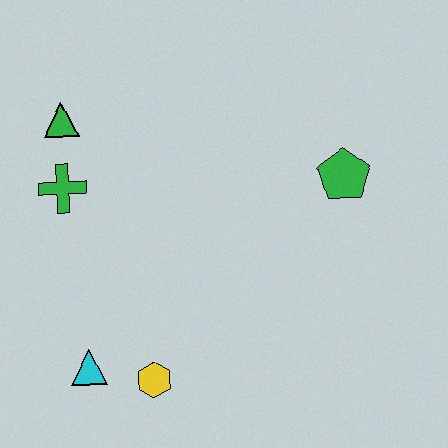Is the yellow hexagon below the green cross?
Yes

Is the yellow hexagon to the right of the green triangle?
Yes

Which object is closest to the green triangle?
The green cross is closest to the green triangle.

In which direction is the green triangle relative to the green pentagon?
The green triangle is to the left of the green pentagon.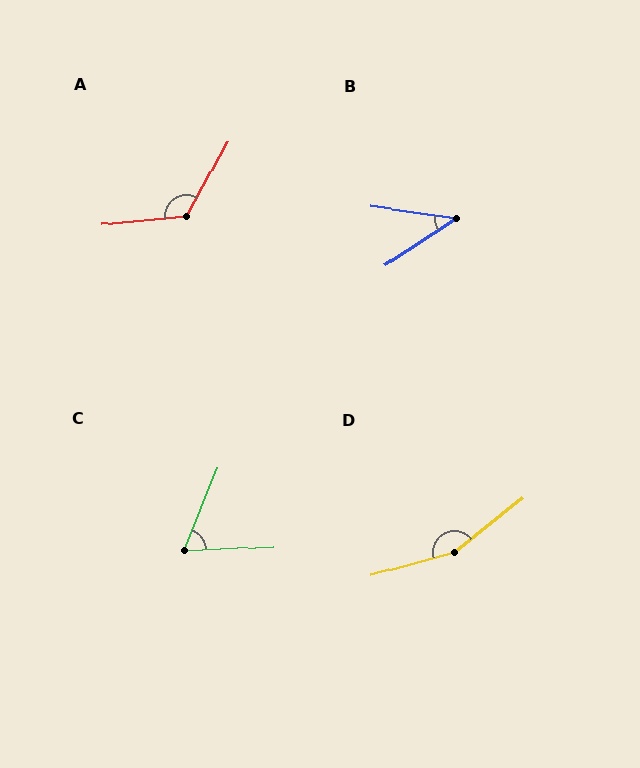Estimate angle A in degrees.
Approximately 125 degrees.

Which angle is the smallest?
B, at approximately 41 degrees.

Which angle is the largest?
D, at approximately 157 degrees.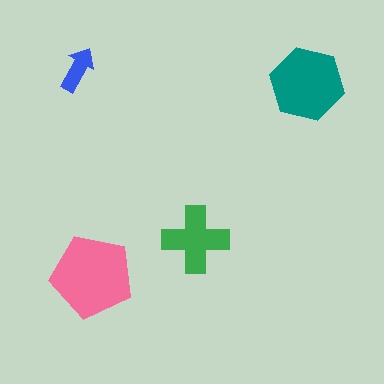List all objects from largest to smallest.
The pink pentagon, the teal hexagon, the green cross, the blue arrow.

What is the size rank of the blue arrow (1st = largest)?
4th.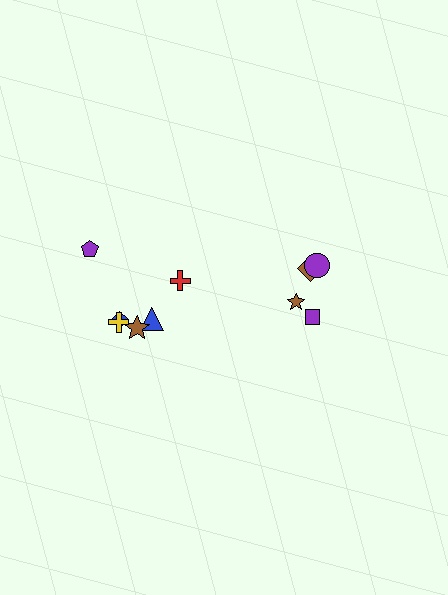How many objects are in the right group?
There are 4 objects.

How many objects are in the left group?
There are 6 objects.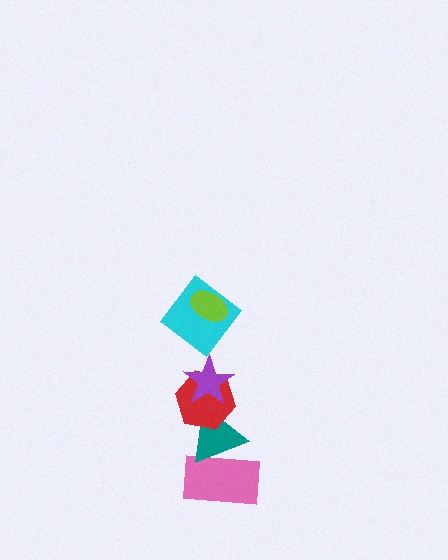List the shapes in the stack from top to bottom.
From top to bottom: the lime ellipse, the cyan diamond, the purple star, the red hexagon, the teal triangle, the pink rectangle.